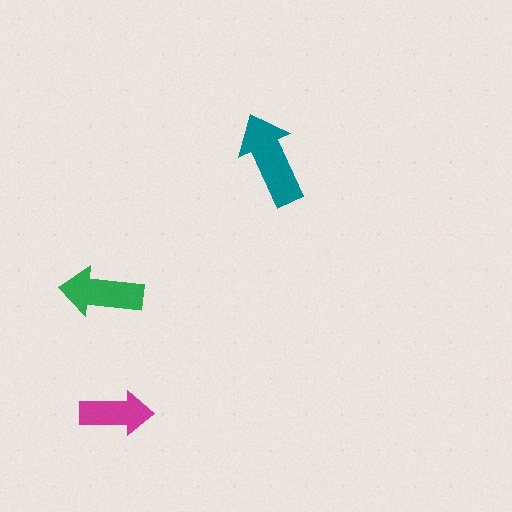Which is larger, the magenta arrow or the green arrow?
The green one.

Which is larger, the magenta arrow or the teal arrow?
The teal one.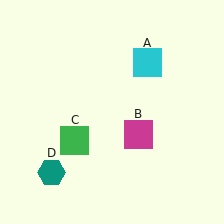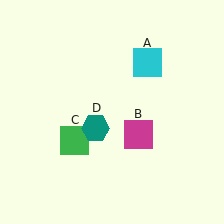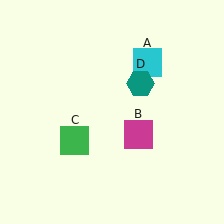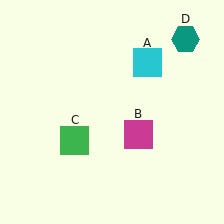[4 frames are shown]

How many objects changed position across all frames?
1 object changed position: teal hexagon (object D).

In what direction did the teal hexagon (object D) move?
The teal hexagon (object D) moved up and to the right.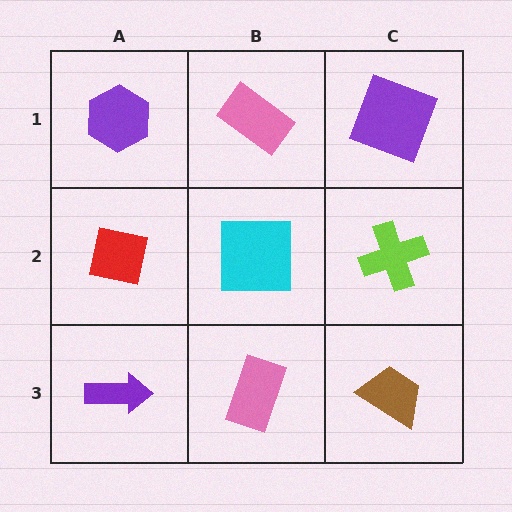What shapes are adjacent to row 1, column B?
A cyan square (row 2, column B), a purple hexagon (row 1, column A), a purple square (row 1, column C).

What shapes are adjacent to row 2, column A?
A purple hexagon (row 1, column A), a purple arrow (row 3, column A), a cyan square (row 2, column B).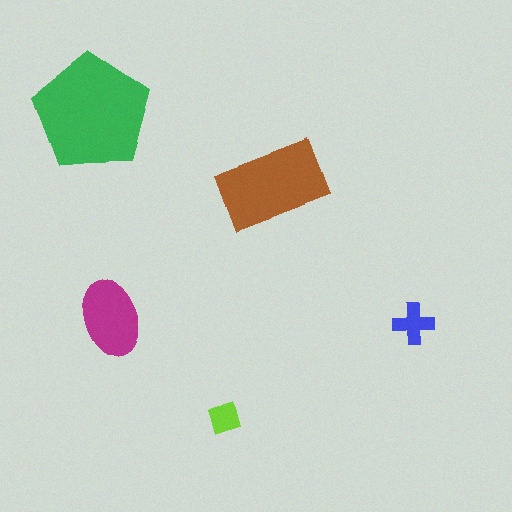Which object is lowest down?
The lime square is bottommost.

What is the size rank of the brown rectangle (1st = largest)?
2nd.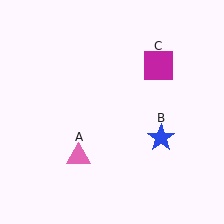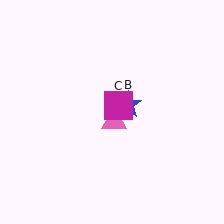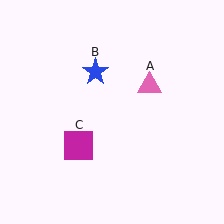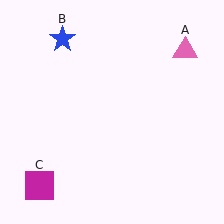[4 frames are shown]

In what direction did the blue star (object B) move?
The blue star (object B) moved up and to the left.